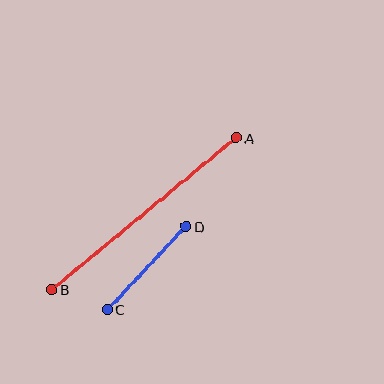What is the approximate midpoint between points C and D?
The midpoint is at approximately (147, 268) pixels.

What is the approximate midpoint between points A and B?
The midpoint is at approximately (144, 214) pixels.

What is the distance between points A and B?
The distance is approximately 239 pixels.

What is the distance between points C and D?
The distance is approximately 114 pixels.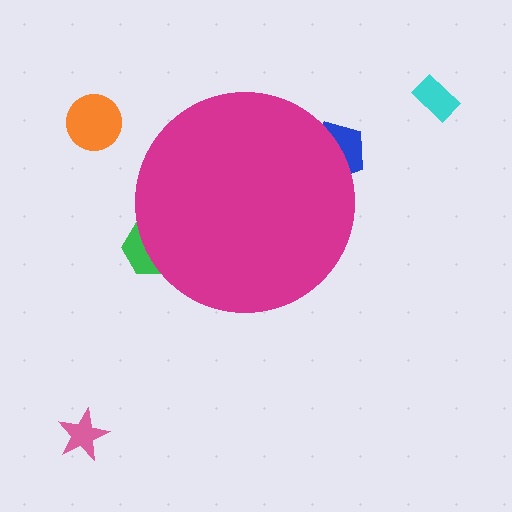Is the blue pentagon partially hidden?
Yes, the blue pentagon is partially hidden behind the magenta circle.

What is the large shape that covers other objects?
A magenta circle.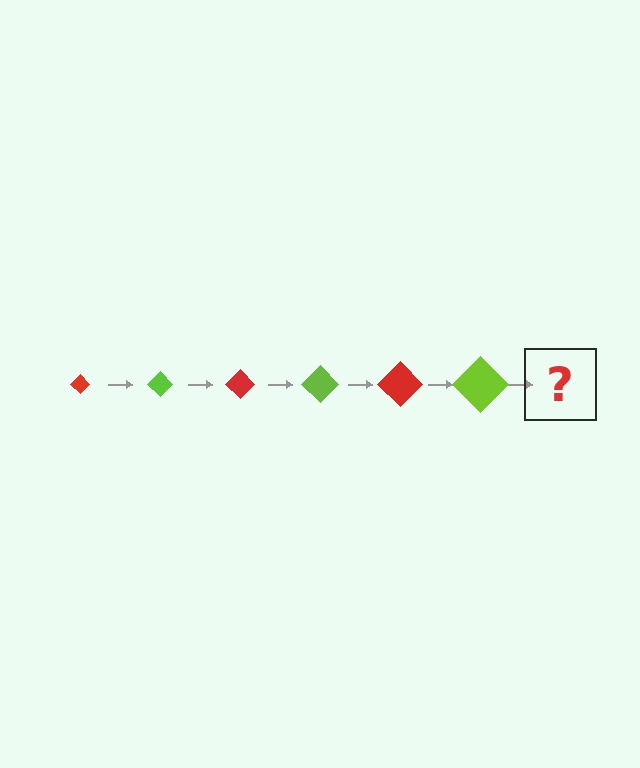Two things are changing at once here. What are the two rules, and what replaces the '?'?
The two rules are that the diamond grows larger each step and the color cycles through red and lime. The '?' should be a red diamond, larger than the previous one.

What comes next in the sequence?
The next element should be a red diamond, larger than the previous one.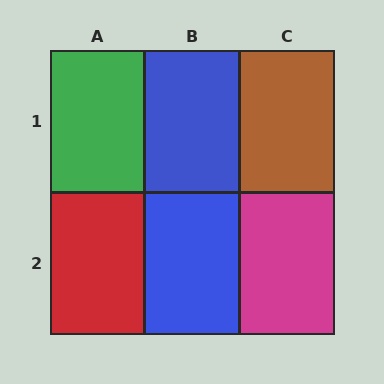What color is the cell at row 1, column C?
Brown.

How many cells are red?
1 cell is red.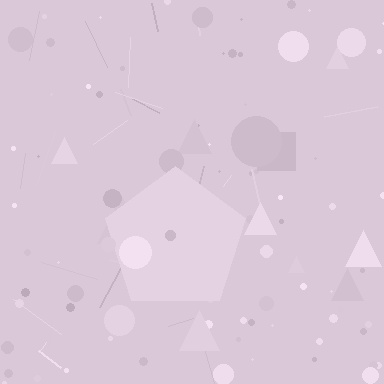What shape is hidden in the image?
A pentagon is hidden in the image.